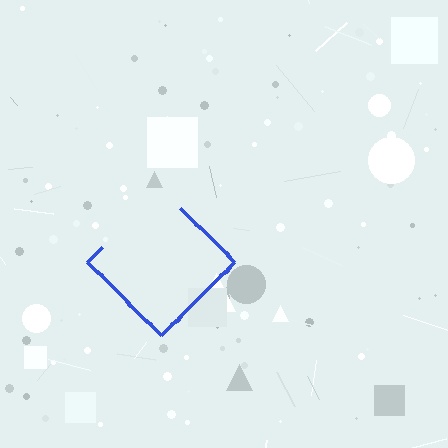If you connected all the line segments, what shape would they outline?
They would outline a diamond.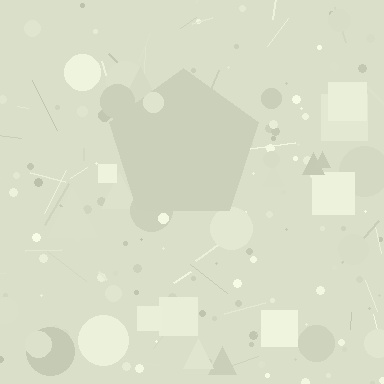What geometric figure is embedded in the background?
A pentagon is embedded in the background.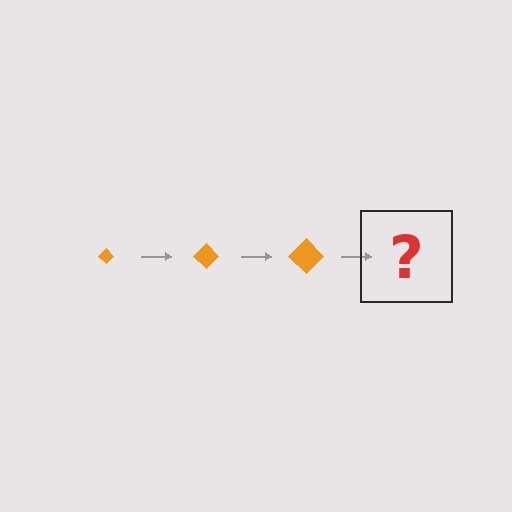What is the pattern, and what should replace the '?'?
The pattern is that the diamond gets progressively larger each step. The '?' should be an orange diamond, larger than the previous one.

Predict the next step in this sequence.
The next step is an orange diamond, larger than the previous one.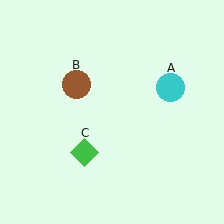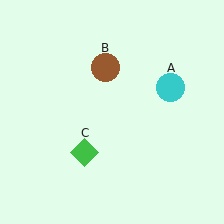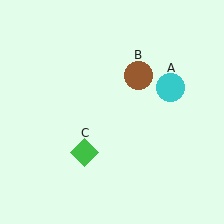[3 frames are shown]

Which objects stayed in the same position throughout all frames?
Cyan circle (object A) and green diamond (object C) remained stationary.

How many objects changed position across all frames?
1 object changed position: brown circle (object B).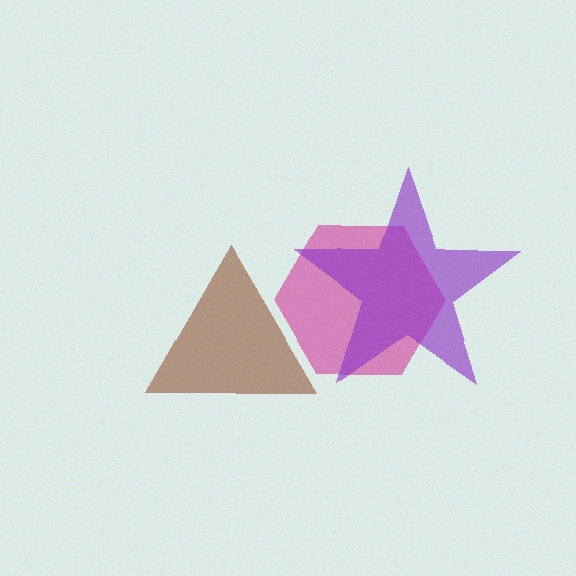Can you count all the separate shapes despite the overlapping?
Yes, there are 3 separate shapes.